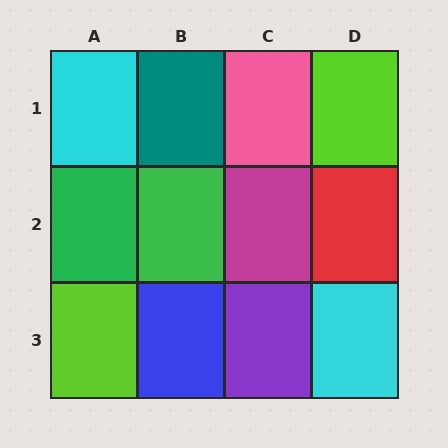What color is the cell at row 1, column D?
Lime.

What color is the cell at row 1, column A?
Cyan.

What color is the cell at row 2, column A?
Green.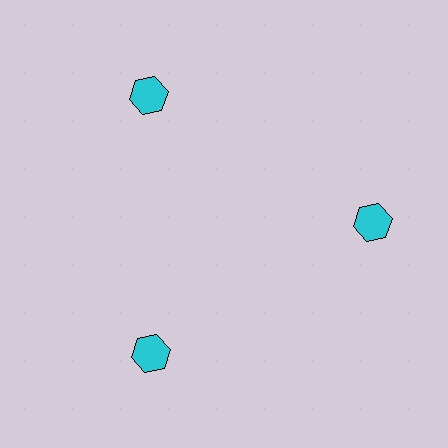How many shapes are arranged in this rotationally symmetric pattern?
There are 3 shapes, arranged in 3 groups of 1.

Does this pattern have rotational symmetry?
Yes, this pattern has 3-fold rotational symmetry. It looks the same after rotating 120 degrees around the center.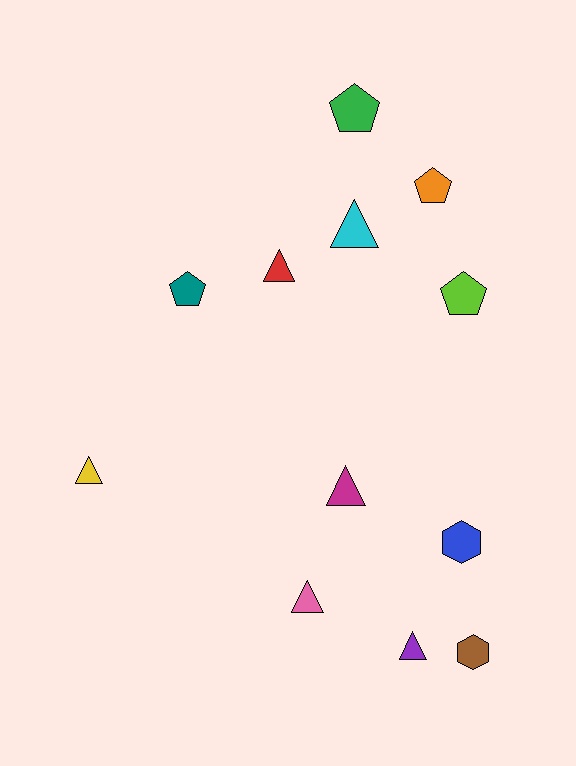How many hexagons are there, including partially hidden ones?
There are 2 hexagons.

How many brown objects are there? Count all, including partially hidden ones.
There is 1 brown object.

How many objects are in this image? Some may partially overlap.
There are 12 objects.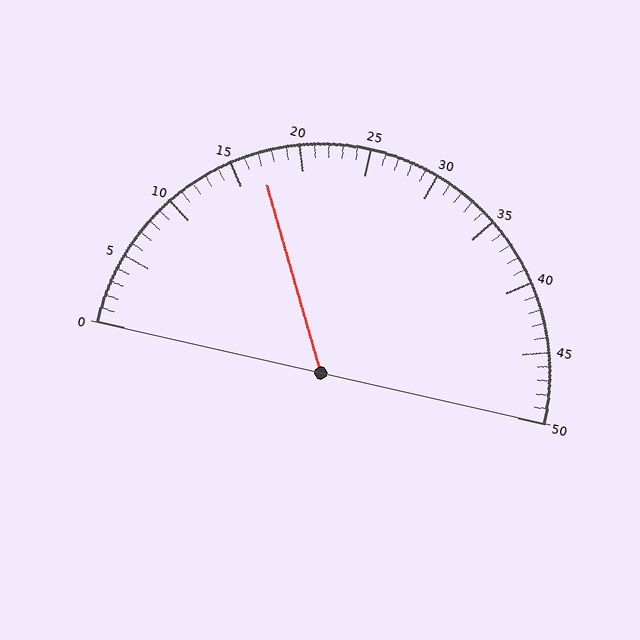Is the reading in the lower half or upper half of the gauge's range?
The reading is in the lower half of the range (0 to 50).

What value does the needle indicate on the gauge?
The needle indicates approximately 17.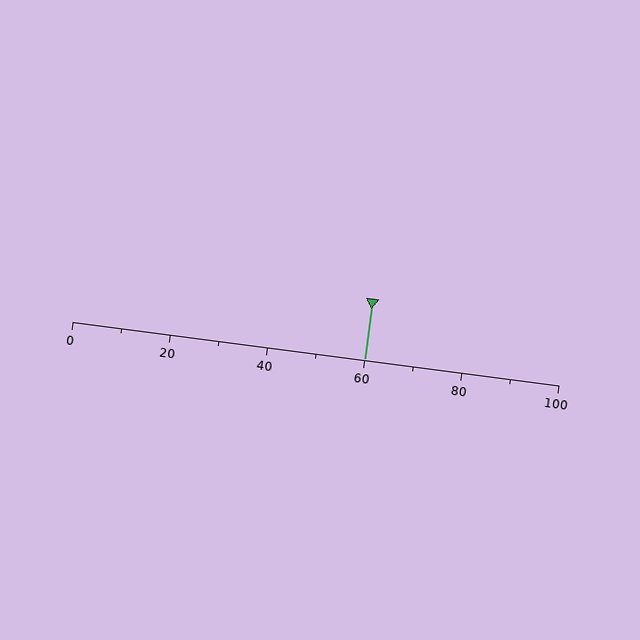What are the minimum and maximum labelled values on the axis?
The axis runs from 0 to 100.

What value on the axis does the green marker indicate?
The marker indicates approximately 60.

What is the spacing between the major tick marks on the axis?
The major ticks are spaced 20 apart.